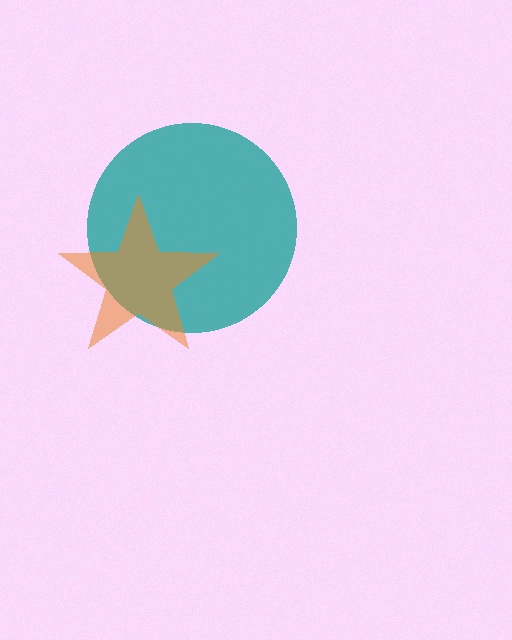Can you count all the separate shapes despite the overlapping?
Yes, there are 2 separate shapes.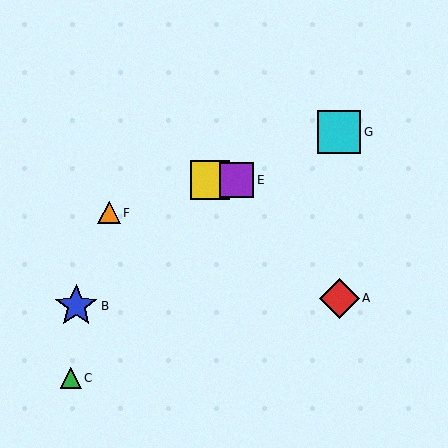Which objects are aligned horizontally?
Objects D, E are aligned horizontally.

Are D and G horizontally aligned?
No, D is at y≈180 and G is at y≈132.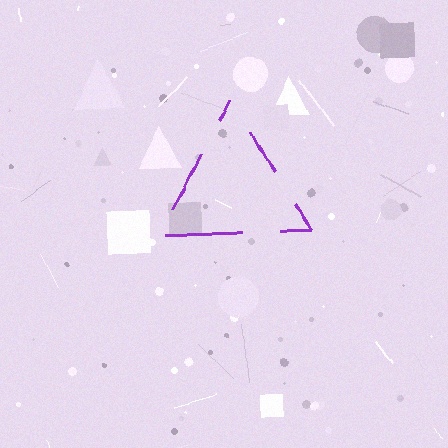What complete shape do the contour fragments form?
The contour fragments form a triangle.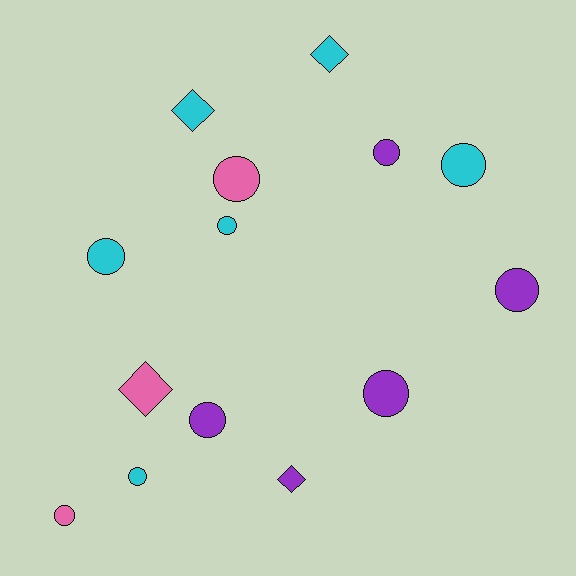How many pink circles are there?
There are 2 pink circles.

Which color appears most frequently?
Cyan, with 6 objects.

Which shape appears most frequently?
Circle, with 10 objects.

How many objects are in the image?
There are 14 objects.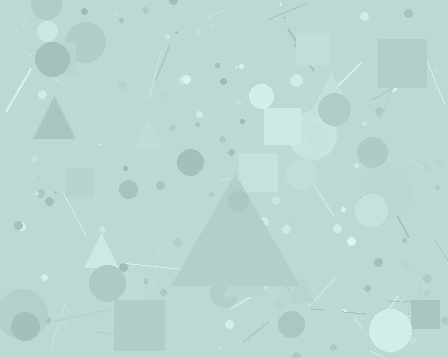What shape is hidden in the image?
A triangle is hidden in the image.